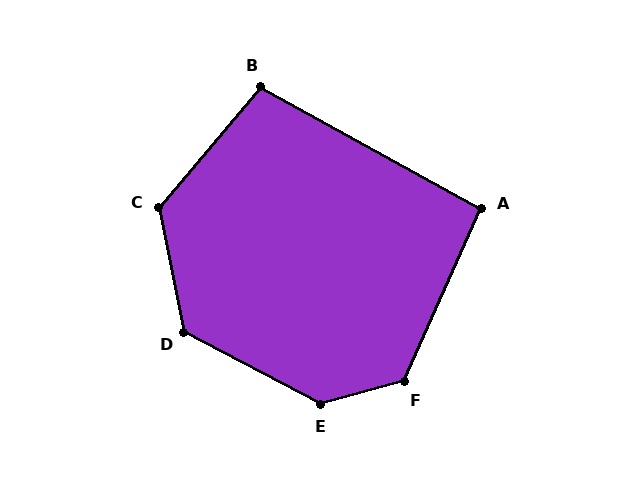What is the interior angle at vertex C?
Approximately 129 degrees (obtuse).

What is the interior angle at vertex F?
Approximately 130 degrees (obtuse).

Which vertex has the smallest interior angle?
A, at approximately 95 degrees.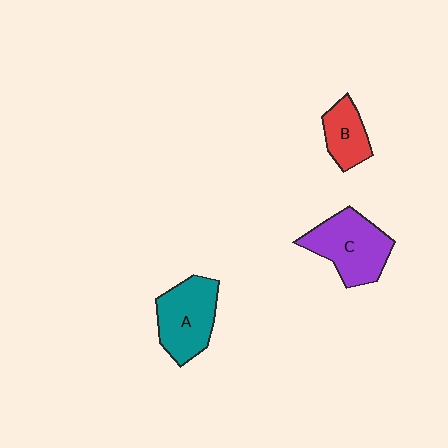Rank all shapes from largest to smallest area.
From largest to smallest: C (purple), A (teal), B (red).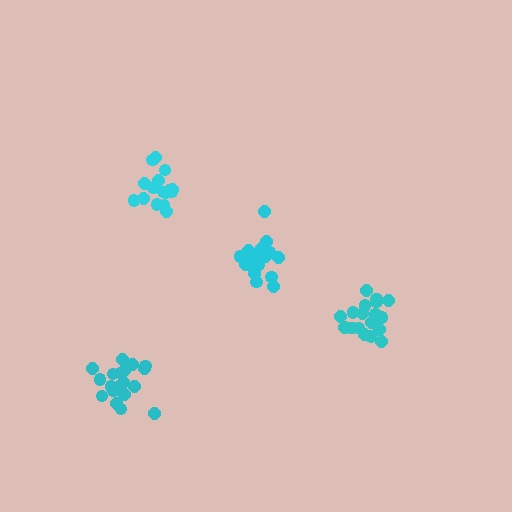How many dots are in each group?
Group 1: 21 dots, Group 2: 20 dots, Group 3: 16 dots, Group 4: 18 dots (75 total).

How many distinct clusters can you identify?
There are 4 distinct clusters.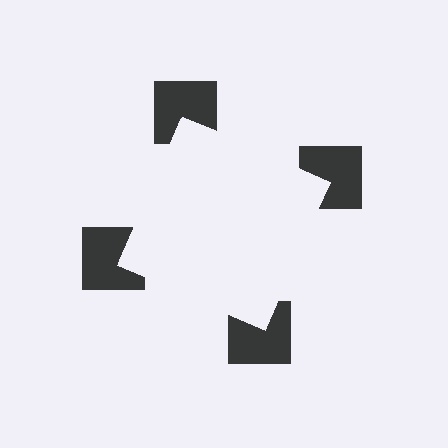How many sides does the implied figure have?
4 sides.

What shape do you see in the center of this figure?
An illusory square — its edges are inferred from the aligned wedge cuts in the notched squares, not physically drawn.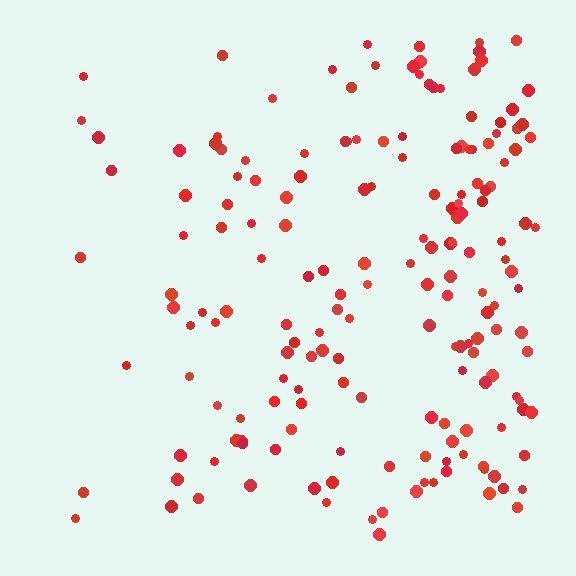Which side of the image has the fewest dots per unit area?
The left.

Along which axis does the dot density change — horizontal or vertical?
Horizontal.